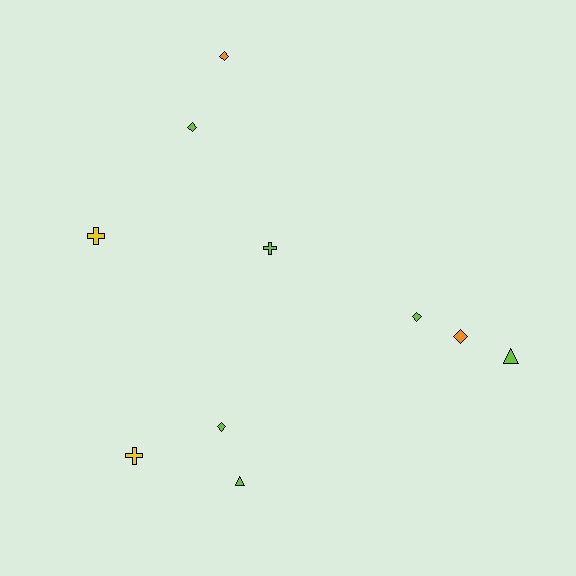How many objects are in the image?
There are 10 objects.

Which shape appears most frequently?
Diamond, with 5 objects.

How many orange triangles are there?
There are no orange triangles.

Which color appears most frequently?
Lime, with 6 objects.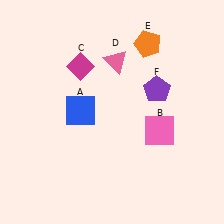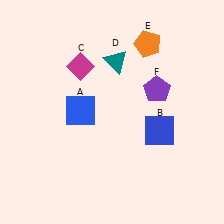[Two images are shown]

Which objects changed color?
B changed from pink to blue. D changed from pink to teal.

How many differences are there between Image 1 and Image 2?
There are 2 differences between the two images.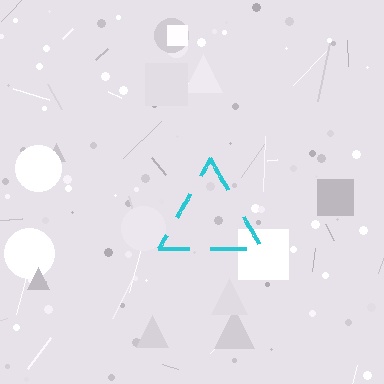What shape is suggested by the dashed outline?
The dashed outline suggests a triangle.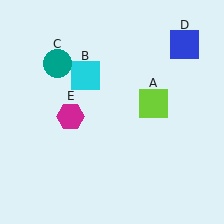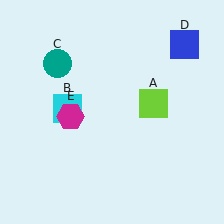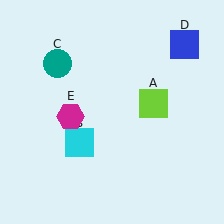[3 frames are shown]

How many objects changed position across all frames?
1 object changed position: cyan square (object B).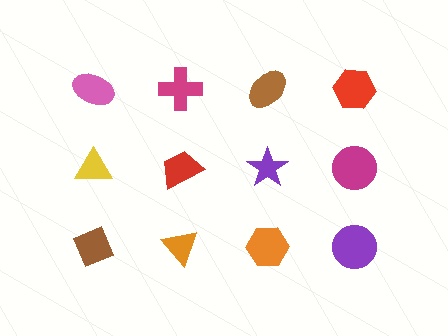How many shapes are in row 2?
4 shapes.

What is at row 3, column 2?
An orange triangle.